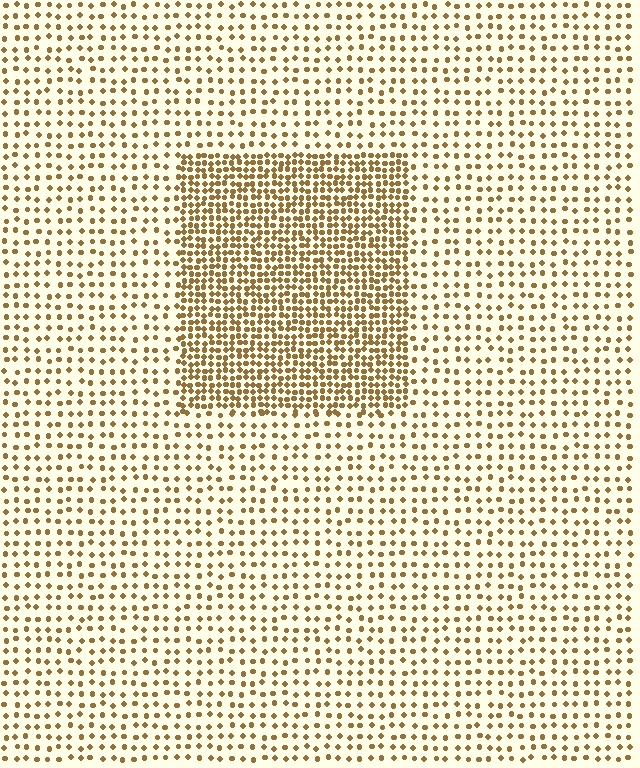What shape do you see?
I see a rectangle.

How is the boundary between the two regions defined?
The boundary is defined by a change in element density (approximately 2.4x ratio). All elements are the same color, size, and shape.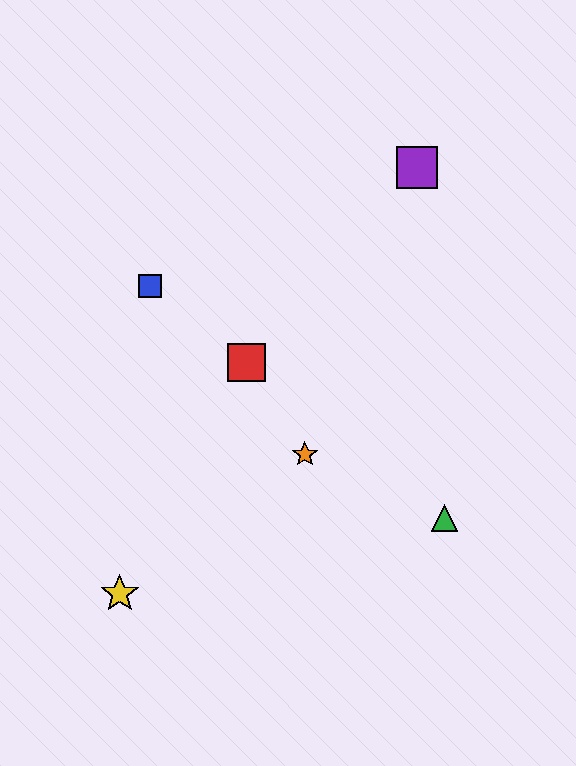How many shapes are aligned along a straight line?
3 shapes (the red square, the blue square, the green triangle) are aligned along a straight line.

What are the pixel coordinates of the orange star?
The orange star is at (305, 454).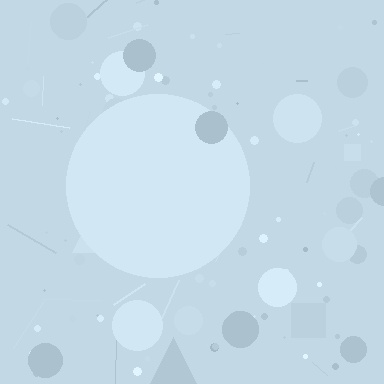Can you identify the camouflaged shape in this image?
The camouflaged shape is a circle.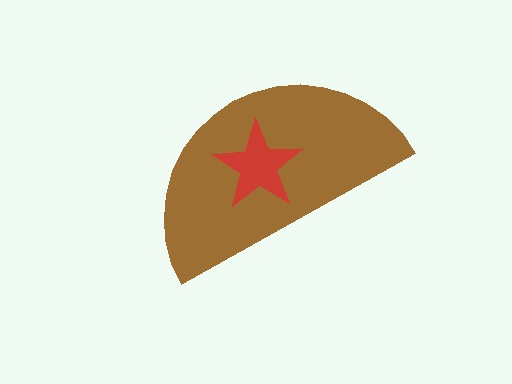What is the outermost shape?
The brown semicircle.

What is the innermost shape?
The red star.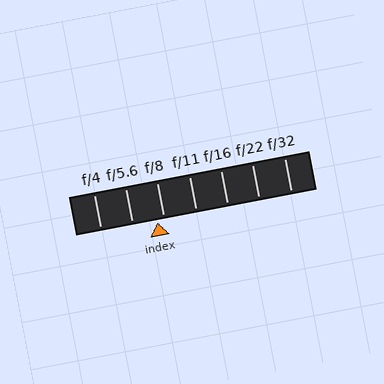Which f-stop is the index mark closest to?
The index mark is closest to f/8.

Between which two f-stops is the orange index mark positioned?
The index mark is between f/5.6 and f/8.